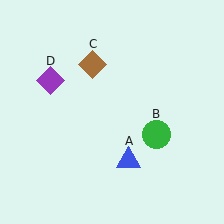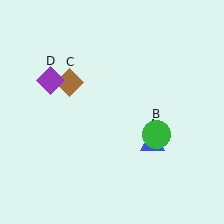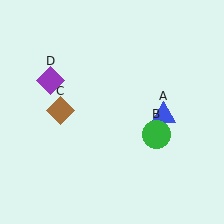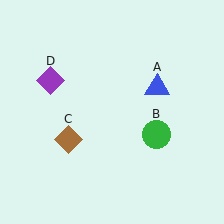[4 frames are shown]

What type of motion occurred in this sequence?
The blue triangle (object A), brown diamond (object C) rotated counterclockwise around the center of the scene.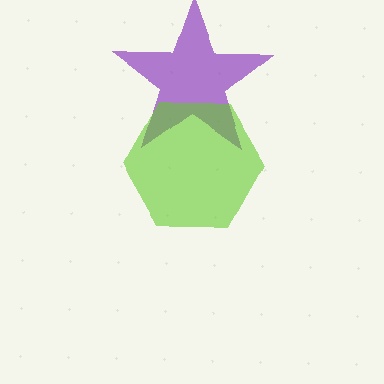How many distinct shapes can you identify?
There are 2 distinct shapes: a purple star, a lime hexagon.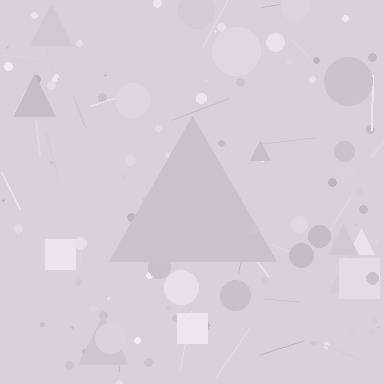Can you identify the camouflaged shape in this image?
The camouflaged shape is a triangle.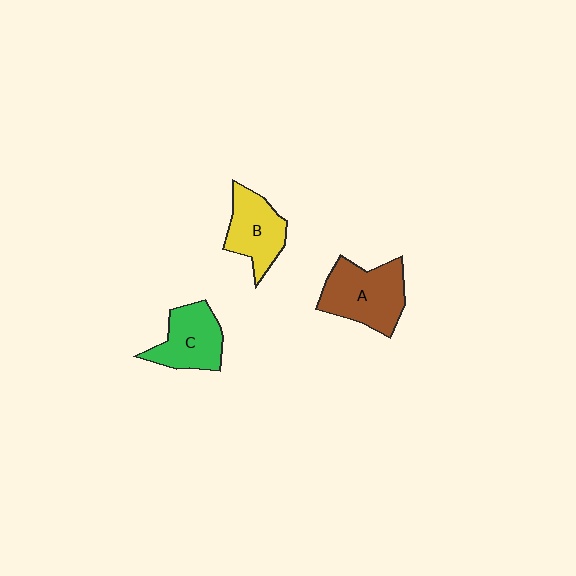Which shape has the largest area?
Shape A (brown).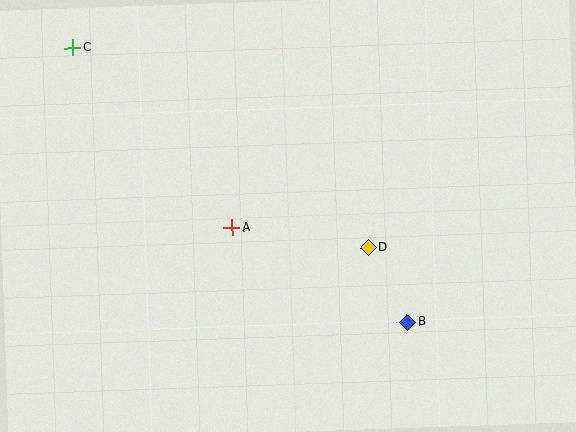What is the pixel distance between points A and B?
The distance between A and B is 199 pixels.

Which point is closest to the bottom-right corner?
Point B is closest to the bottom-right corner.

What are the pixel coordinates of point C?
Point C is at (73, 48).